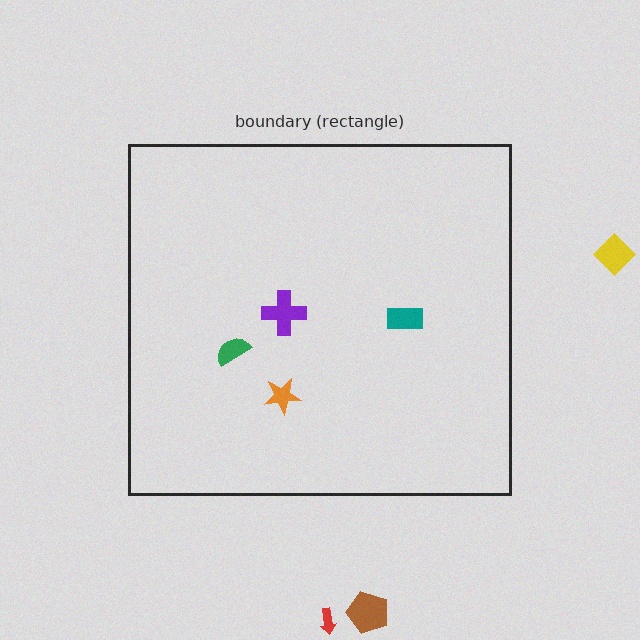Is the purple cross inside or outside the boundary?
Inside.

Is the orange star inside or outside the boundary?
Inside.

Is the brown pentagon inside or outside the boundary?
Outside.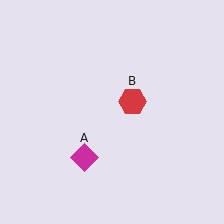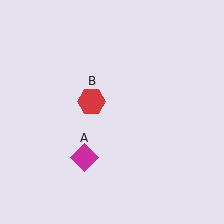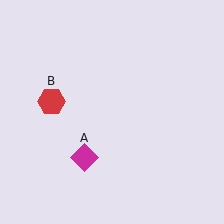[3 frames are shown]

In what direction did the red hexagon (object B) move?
The red hexagon (object B) moved left.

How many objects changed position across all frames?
1 object changed position: red hexagon (object B).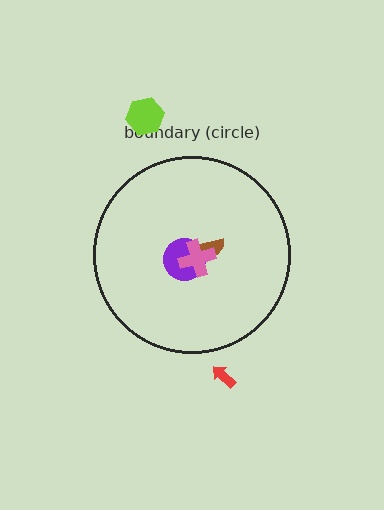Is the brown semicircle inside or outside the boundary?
Inside.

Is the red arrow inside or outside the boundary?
Outside.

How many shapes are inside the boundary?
3 inside, 2 outside.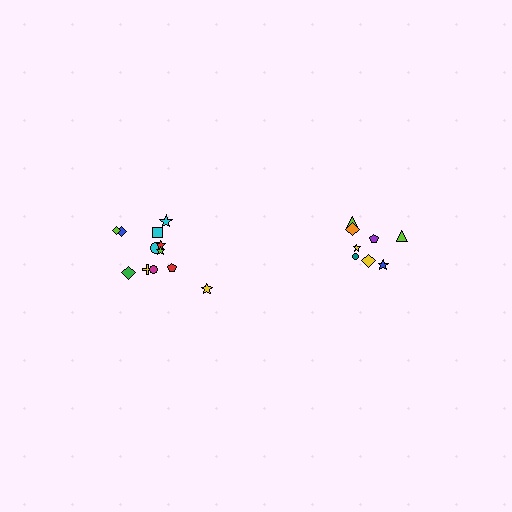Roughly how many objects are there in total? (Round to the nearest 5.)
Roughly 20 objects in total.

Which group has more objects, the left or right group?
The left group.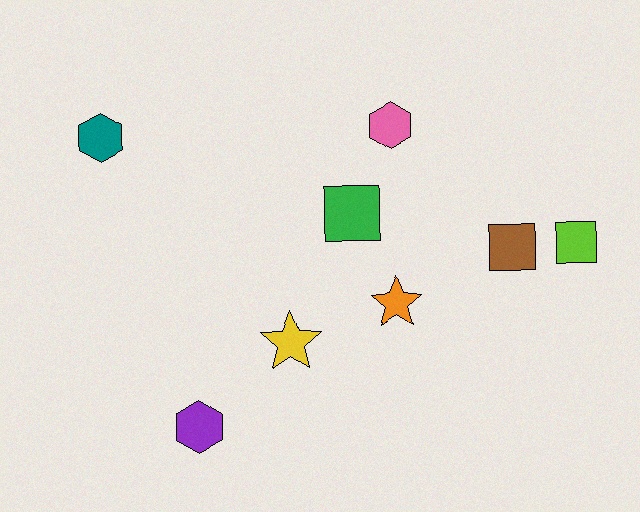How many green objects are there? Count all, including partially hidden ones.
There is 1 green object.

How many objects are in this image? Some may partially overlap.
There are 8 objects.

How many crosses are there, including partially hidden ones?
There are no crosses.